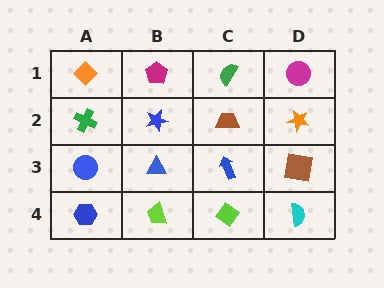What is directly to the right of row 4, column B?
A lime diamond.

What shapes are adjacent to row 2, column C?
A green semicircle (row 1, column C), a blue arrow (row 3, column C), a blue star (row 2, column B), an orange star (row 2, column D).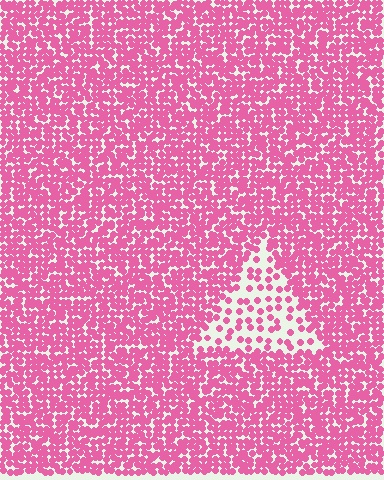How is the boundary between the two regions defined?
The boundary is defined by a change in element density (approximately 2.8x ratio). All elements are the same color, size, and shape.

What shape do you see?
I see a triangle.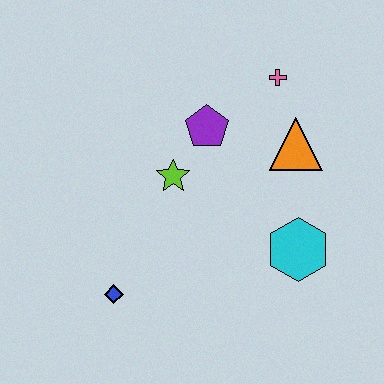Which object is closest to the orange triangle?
The pink cross is closest to the orange triangle.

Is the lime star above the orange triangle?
No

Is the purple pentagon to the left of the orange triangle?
Yes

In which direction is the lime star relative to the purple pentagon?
The lime star is below the purple pentagon.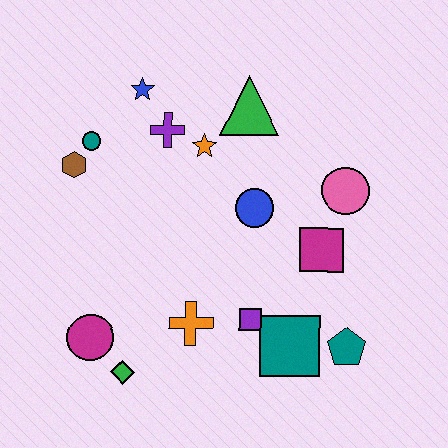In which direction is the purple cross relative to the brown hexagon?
The purple cross is to the right of the brown hexagon.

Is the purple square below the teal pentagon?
No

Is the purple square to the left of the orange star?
No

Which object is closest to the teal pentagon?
The teal square is closest to the teal pentagon.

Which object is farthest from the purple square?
The blue star is farthest from the purple square.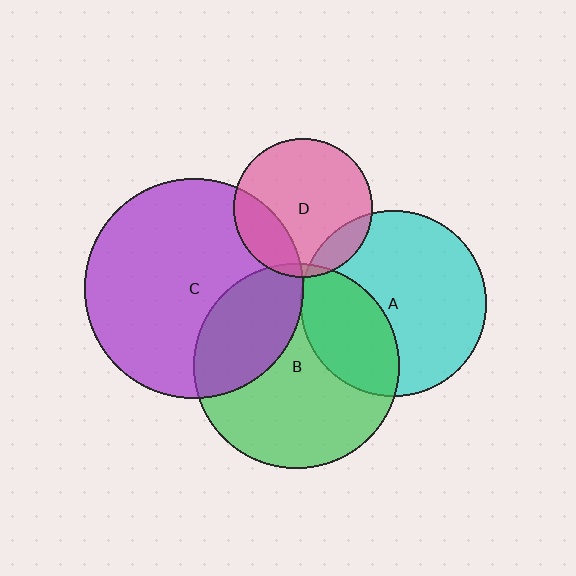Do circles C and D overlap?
Yes.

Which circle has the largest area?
Circle C (purple).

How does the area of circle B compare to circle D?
Approximately 2.2 times.